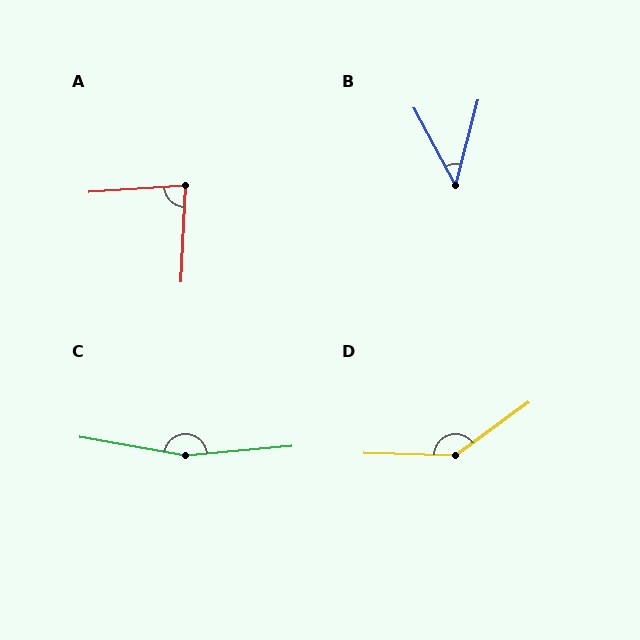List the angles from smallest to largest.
B (43°), A (84°), D (142°), C (165°).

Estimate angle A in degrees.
Approximately 84 degrees.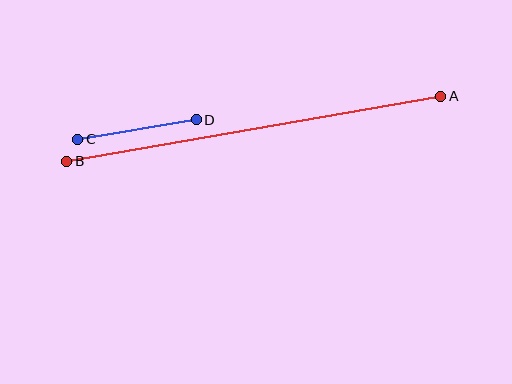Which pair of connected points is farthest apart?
Points A and B are farthest apart.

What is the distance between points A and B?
The distance is approximately 379 pixels.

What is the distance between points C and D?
The distance is approximately 120 pixels.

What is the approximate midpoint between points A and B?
The midpoint is at approximately (254, 129) pixels.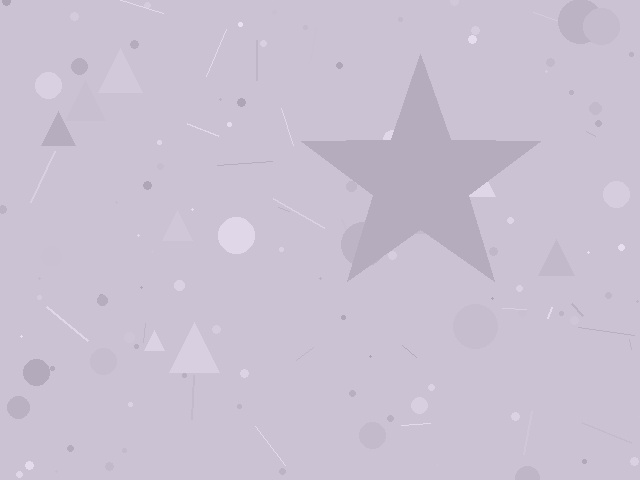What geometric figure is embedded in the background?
A star is embedded in the background.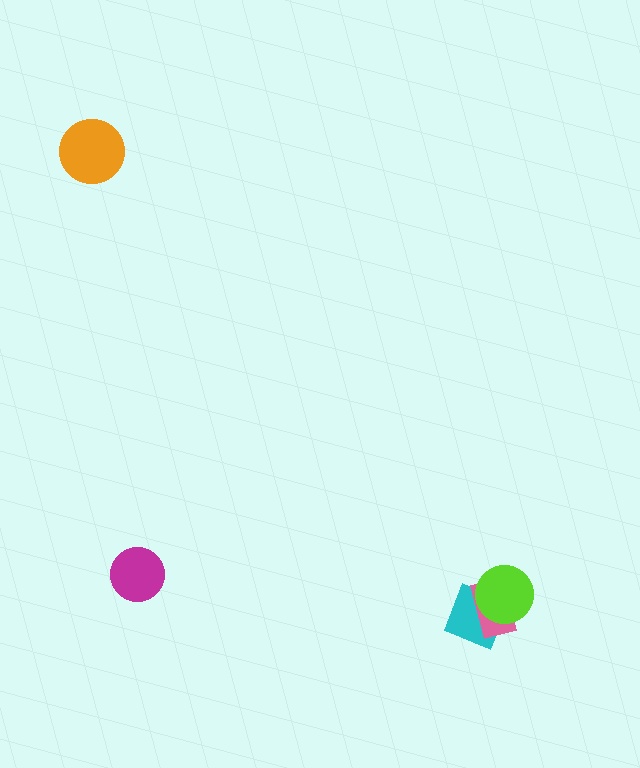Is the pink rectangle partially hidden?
Yes, it is partially covered by another shape.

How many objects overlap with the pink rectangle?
2 objects overlap with the pink rectangle.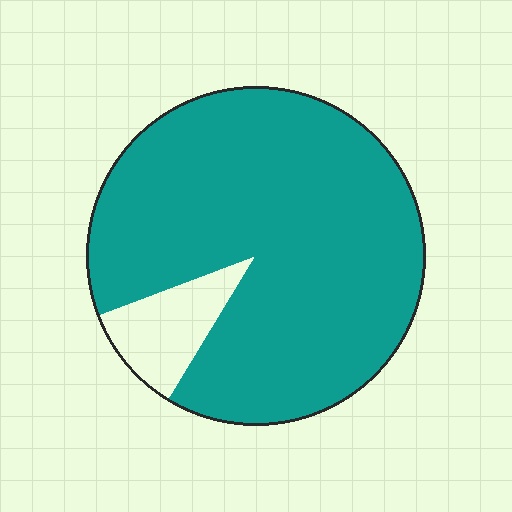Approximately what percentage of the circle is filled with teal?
Approximately 90%.